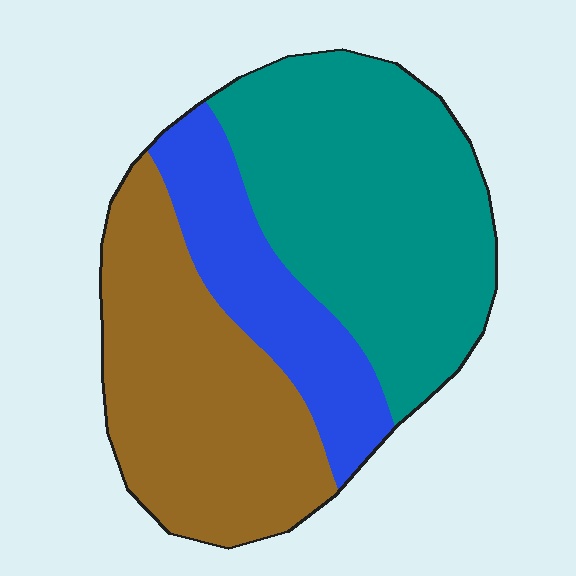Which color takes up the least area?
Blue, at roughly 20%.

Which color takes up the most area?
Teal, at roughly 45%.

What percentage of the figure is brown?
Brown takes up between a quarter and a half of the figure.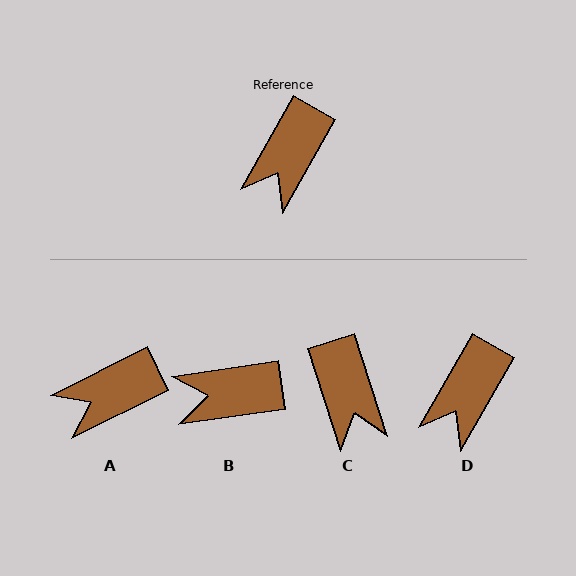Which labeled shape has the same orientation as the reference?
D.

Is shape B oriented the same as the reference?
No, it is off by about 52 degrees.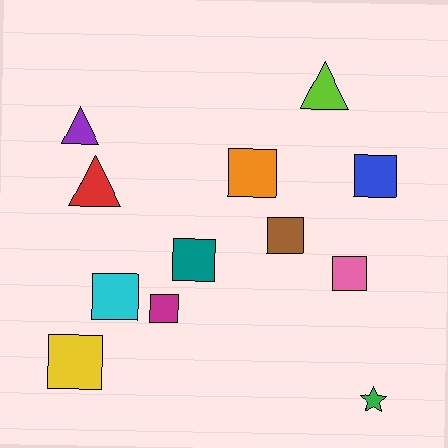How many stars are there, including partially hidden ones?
There is 1 star.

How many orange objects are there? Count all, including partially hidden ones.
There is 1 orange object.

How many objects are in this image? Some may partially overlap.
There are 12 objects.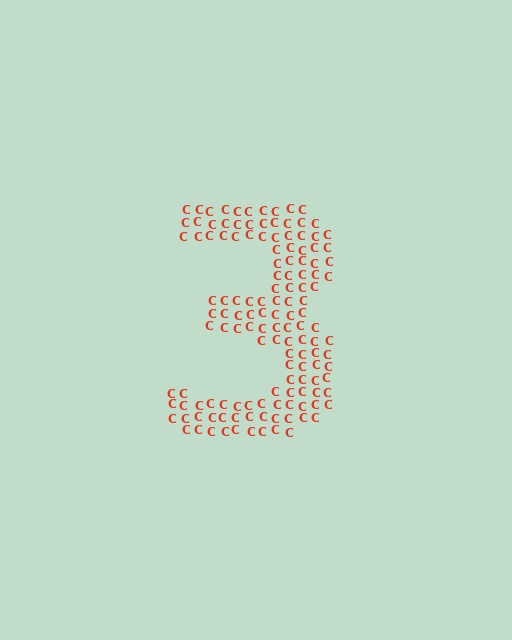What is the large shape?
The large shape is the digit 3.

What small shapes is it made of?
It is made of small letter C's.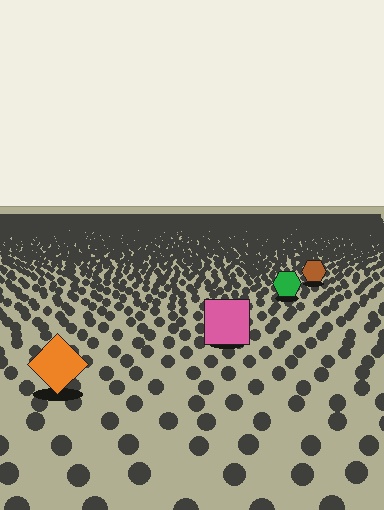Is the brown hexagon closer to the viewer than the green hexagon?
No. The green hexagon is closer — you can tell from the texture gradient: the ground texture is coarser near it.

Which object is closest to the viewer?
The orange diamond is closest. The texture marks near it are larger and more spread out.